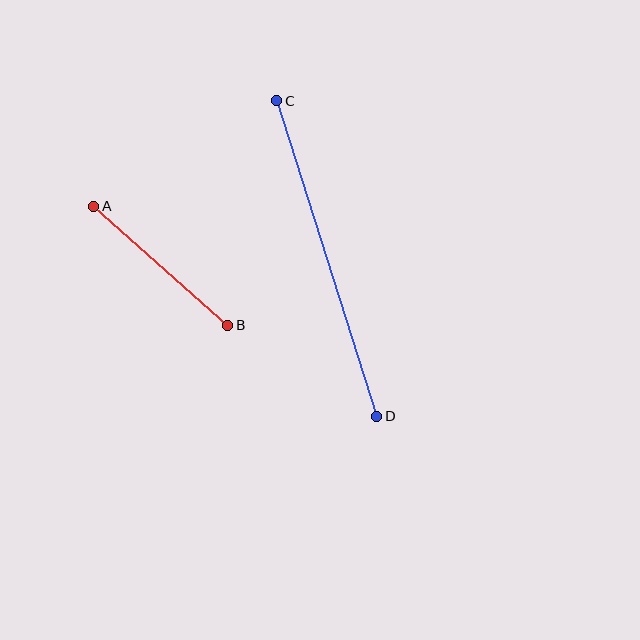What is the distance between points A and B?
The distance is approximately 179 pixels.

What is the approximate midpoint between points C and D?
The midpoint is at approximately (327, 258) pixels.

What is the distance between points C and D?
The distance is approximately 331 pixels.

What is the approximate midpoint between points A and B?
The midpoint is at approximately (161, 266) pixels.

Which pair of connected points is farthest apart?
Points C and D are farthest apart.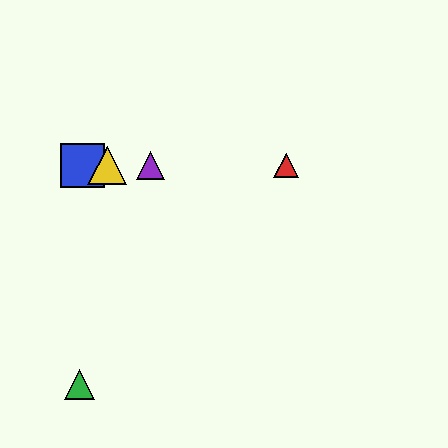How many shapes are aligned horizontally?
4 shapes (the red triangle, the blue square, the yellow triangle, the purple triangle) are aligned horizontally.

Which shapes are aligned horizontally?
The red triangle, the blue square, the yellow triangle, the purple triangle are aligned horizontally.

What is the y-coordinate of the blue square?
The blue square is at y≈166.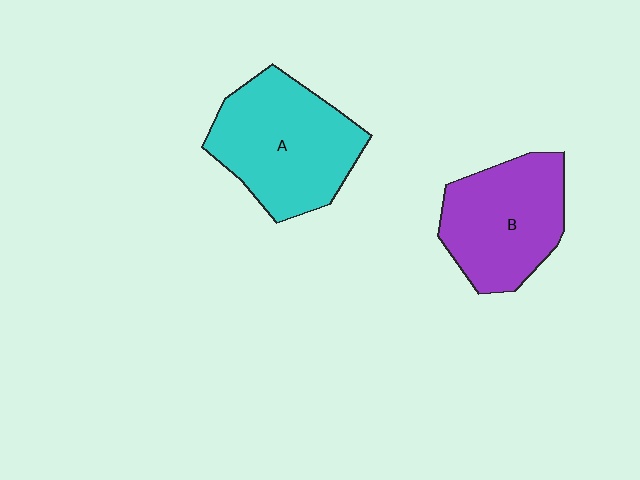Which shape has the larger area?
Shape A (cyan).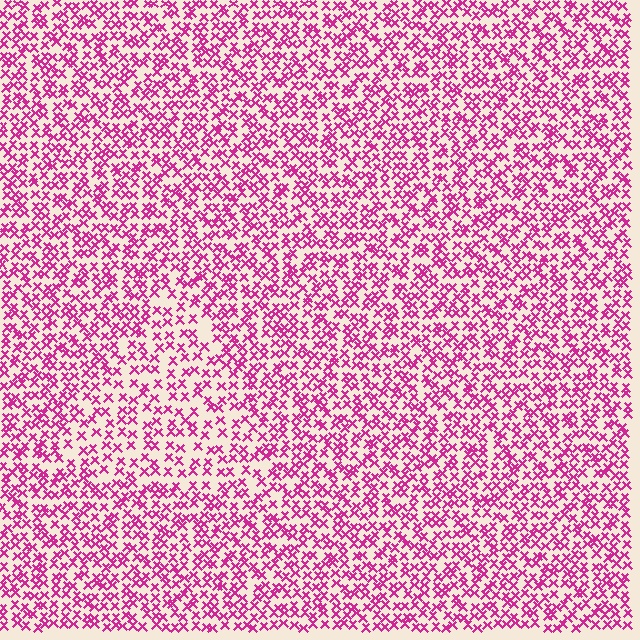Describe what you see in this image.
The image contains small magenta elements arranged at two different densities. A triangle-shaped region is visible where the elements are less densely packed than the surrounding area.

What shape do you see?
I see a triangle.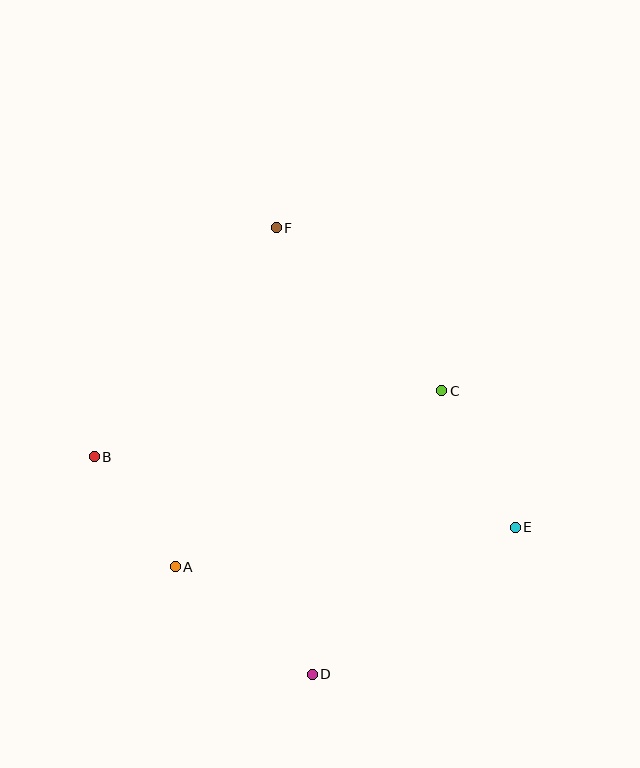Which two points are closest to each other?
Points A and B are closest to each other.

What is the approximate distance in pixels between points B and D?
The distance between B and D is approximately 308 pixels.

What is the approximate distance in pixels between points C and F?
The distance between C and F is approximately 232 pixels.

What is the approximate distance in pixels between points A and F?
The distance between A and F is approximately 353 pixels.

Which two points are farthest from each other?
Points D and F are farthest from each other.